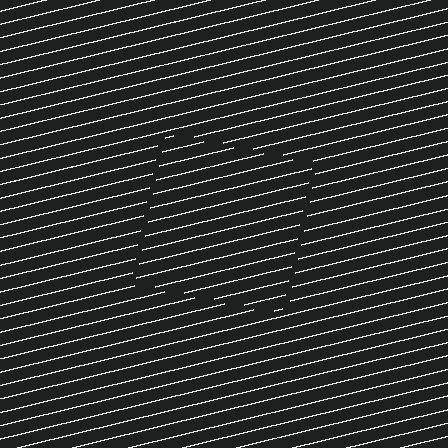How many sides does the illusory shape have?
4 sides — the line-ends trace a square.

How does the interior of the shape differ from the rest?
The interior of the shape contains the same grating, shifted by half a period — the contour is defined by the phase discontinuity where line-ends from the inner and outer gratings abut.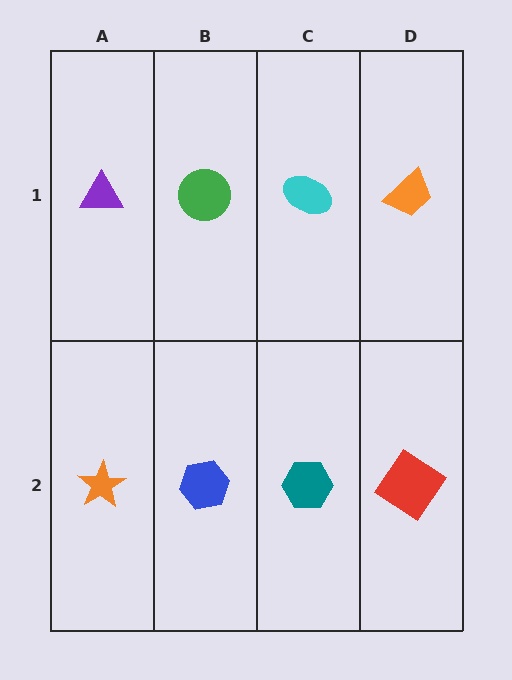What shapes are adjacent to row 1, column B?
A blue hexagon (row 2, column B), a purple triangle (row 1, column A), a cyan ellipse (row 1, column C).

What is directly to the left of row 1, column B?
A purple triangle.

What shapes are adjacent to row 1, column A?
An orange star (row 2, column A), a green circle (row 1, column B).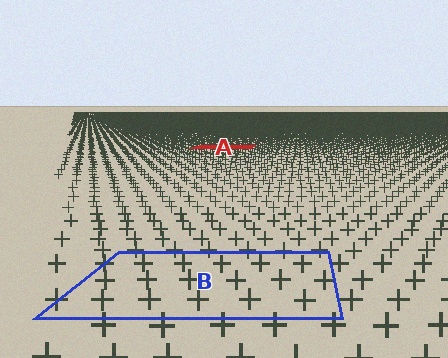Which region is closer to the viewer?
Region B is closer. The texture elements there are larger and more spread out.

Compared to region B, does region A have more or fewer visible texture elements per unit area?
Region A has more texture elements per unit area — they are packed more densely because it is farther away.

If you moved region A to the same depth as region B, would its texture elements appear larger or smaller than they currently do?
They would appear larger. At a closer depth, the same texture elements are projected at a bigger on-screen size.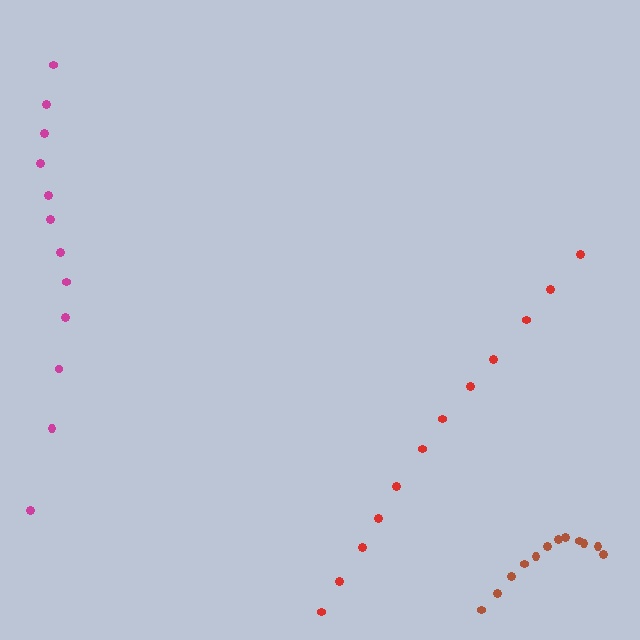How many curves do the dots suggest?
There are 3 distinct paths.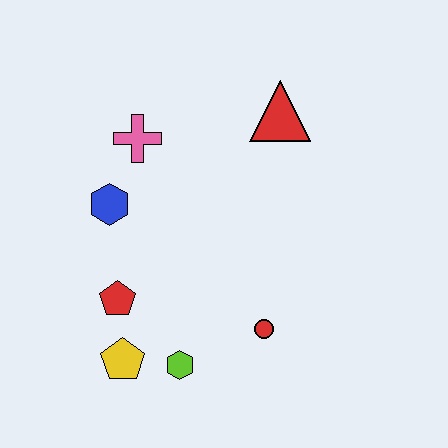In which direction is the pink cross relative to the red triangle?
The pink cross is to the left of the red triangle.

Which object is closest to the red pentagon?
The yellow pentagon is closest to the red pentagon.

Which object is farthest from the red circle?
The pink cross is farthest from the red circle.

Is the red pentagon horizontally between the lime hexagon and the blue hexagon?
Yes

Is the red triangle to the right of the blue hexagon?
Yes